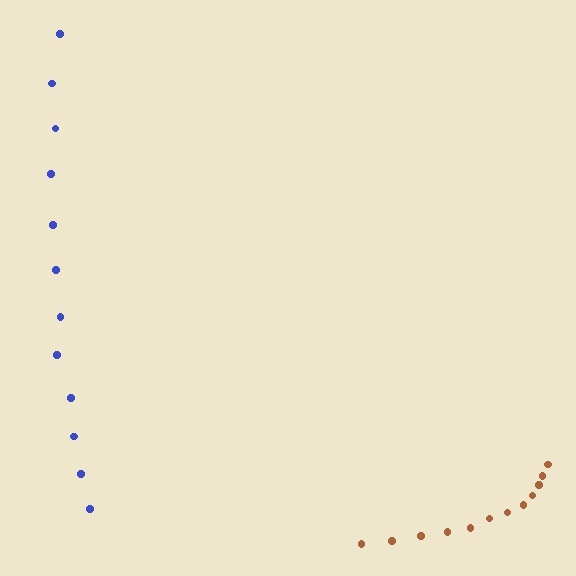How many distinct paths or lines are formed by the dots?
There are 2 distinct paths.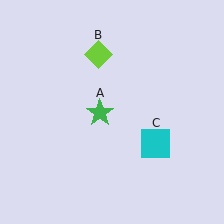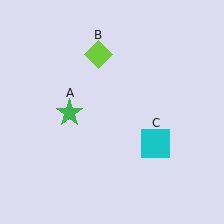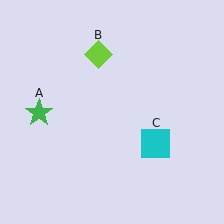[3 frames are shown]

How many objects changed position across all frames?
1 object changed position: green star (object A).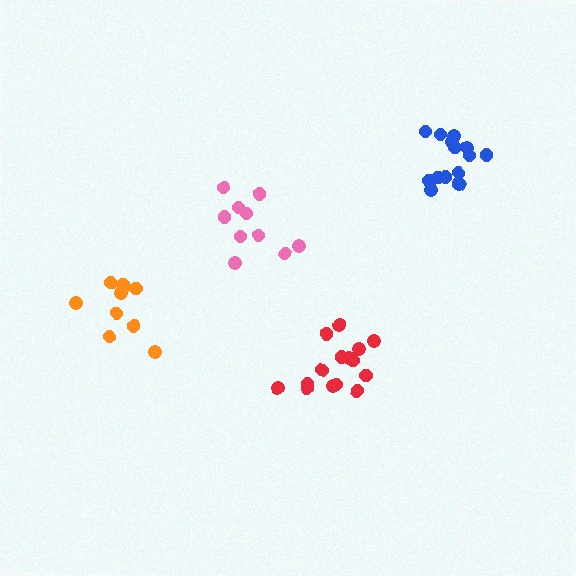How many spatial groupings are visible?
There are 4 spatial groupings.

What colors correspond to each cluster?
The clusters are colored: red, pink, blue, orange.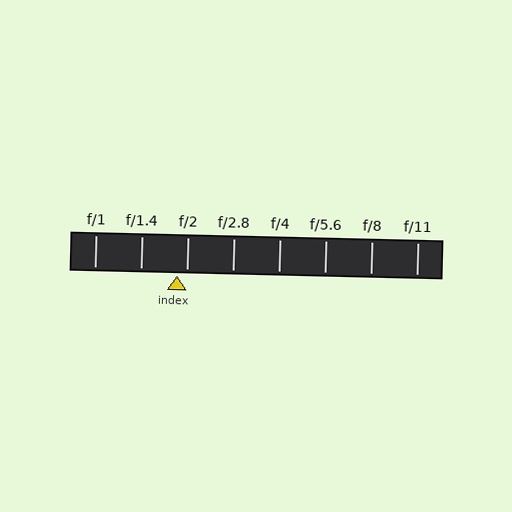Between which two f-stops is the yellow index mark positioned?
The index mark is between f/1.4 and f/2.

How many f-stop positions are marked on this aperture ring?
There are 8 f-stop positions marked.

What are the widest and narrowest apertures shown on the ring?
The widest aperture shown is f/1 and the narrowest is f/11.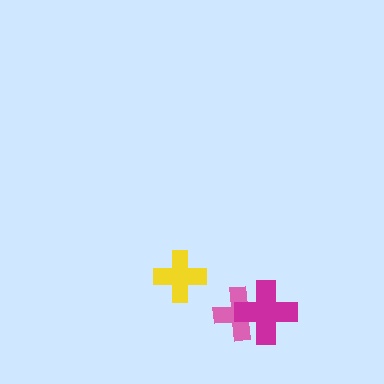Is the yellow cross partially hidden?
No, no other shape covers it.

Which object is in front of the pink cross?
The magenta cross is in front of the pink cross.